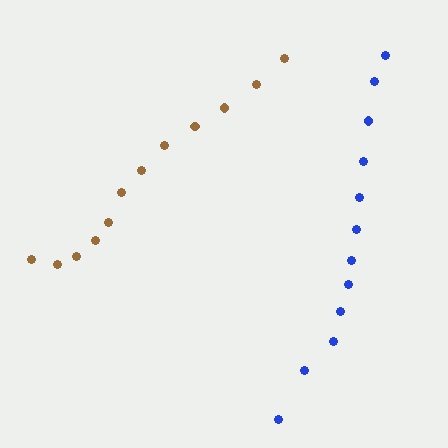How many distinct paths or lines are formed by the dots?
There are 2 distinct paths.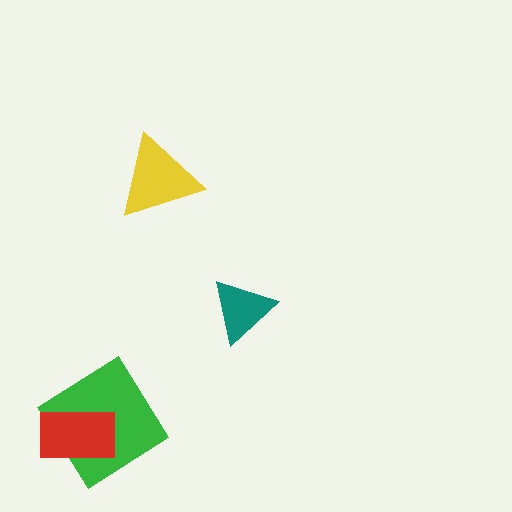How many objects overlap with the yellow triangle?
0 objects overlap with the yellow triangle.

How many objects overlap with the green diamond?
1 object overlaps with the green diamond.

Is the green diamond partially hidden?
Yes, it is partially covered by another shape.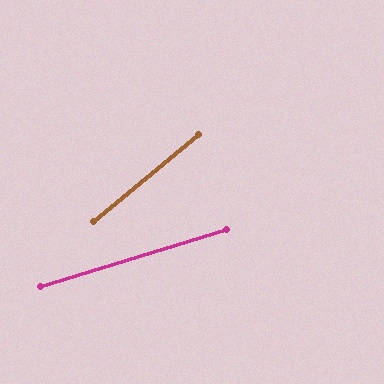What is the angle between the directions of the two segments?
Approximately 23 degrees.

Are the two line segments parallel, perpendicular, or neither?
Neither parallel nor perpendicular — they differ by about 23°.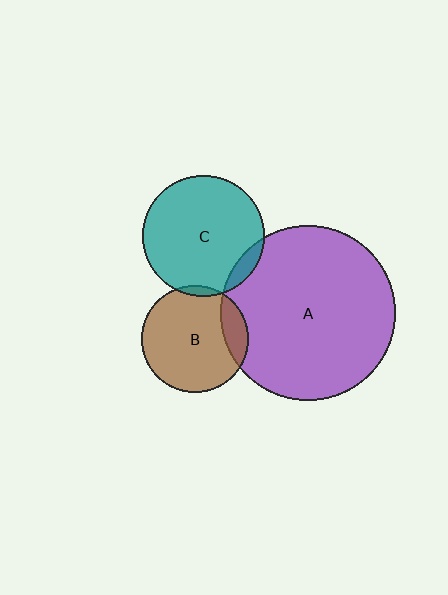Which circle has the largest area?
Circle A (purple).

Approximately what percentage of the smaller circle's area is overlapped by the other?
Approximately 15%.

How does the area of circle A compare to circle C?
Approximately 2.1 times.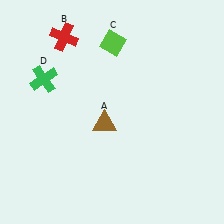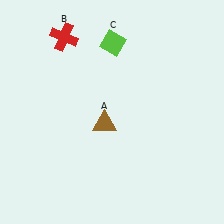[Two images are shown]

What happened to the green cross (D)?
The green cross (D) was removed in Image 2. It was in the top-left area of Image 1.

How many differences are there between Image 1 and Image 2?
There is 1 difference between the two images.